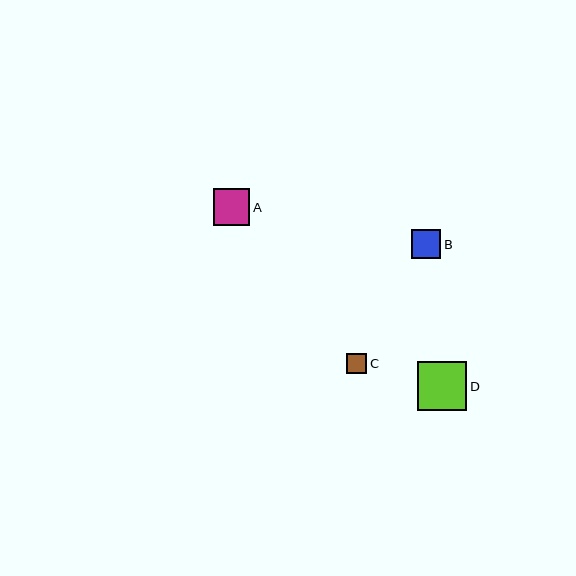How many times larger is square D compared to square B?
Square D is approximately 1.7 times the size of square B.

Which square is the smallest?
Square C is the smallest with a size of approximately 20 pixels.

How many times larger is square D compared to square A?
Square D is approximately 1.4 times the size of square A.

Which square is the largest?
Square D is the largest with a size of approximately 49 pixels.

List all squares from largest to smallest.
From largest to smallest: D, A, B, C.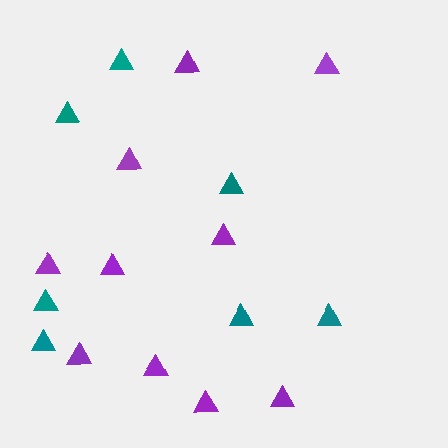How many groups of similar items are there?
There are 2 groups: one group of teal triangles (7) and one group of purple triangles (10).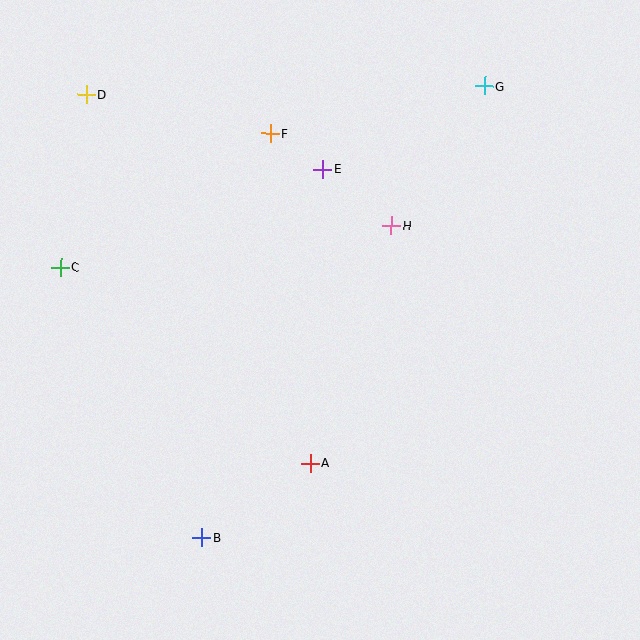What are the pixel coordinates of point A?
Point A is at (311, 463).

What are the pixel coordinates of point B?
Point B is at (202, 538).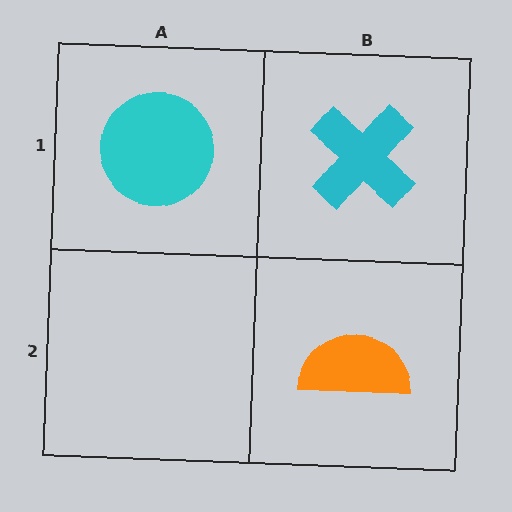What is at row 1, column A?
A cyan circle.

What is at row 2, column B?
An orange semicircle.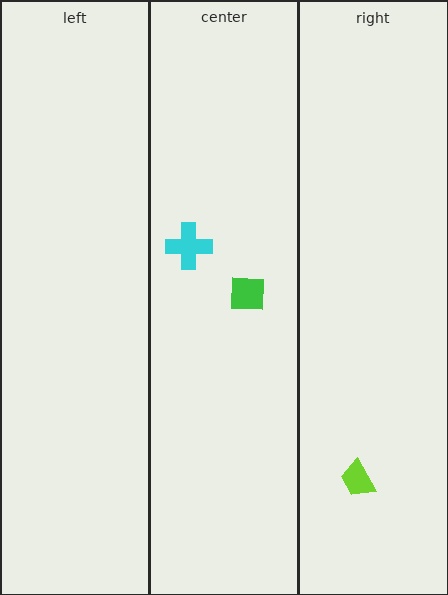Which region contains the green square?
The center region.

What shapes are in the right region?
The lime trapezoid.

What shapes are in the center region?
The green square, the cyan cross.